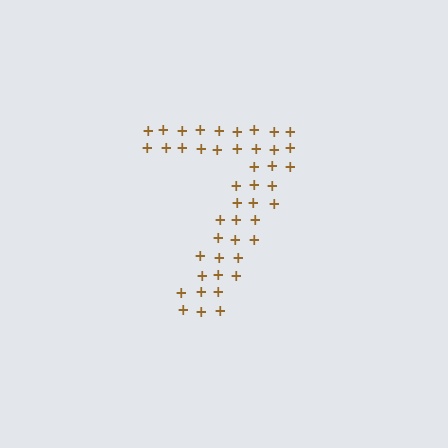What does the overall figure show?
The overall figure shows the digit 7.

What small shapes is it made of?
It is made of small plus signs.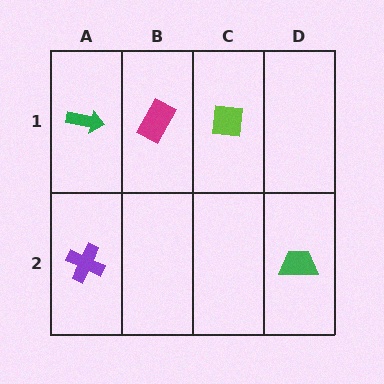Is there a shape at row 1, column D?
No, that cell is empty.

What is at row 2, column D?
A green trapezoid.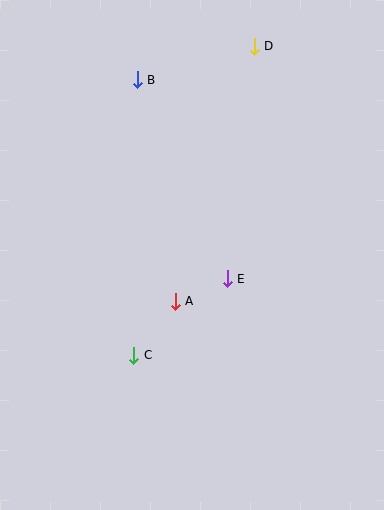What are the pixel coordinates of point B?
Point B is at (137, 80).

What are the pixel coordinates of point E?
Point E is at (227, 279).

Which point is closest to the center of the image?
Point E at (227, 279) is closest to the center.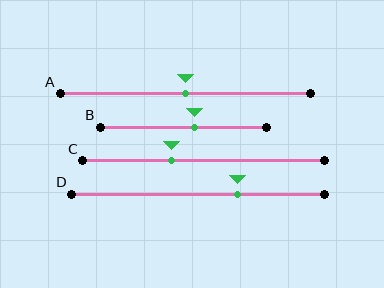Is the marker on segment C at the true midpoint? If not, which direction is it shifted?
No, the marker on segment C is shifted to the left by about 13% of the segment length.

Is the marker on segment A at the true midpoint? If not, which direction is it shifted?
Yes, the marker on segment A is at the true midpoint.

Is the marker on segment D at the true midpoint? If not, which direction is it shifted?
No, the marker on segment D is shifted to the right by about 16% of the segment length.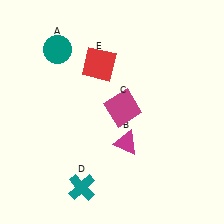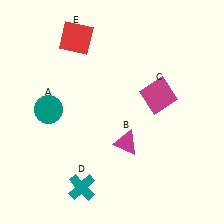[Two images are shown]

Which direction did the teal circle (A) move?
The teal circle (A) moved down.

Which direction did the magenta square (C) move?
The magenta square (C) moved right.